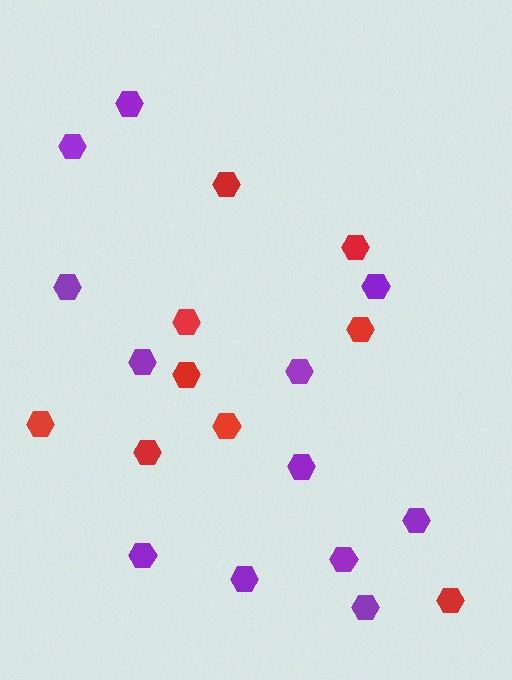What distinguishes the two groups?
There are 2 groups: one group of purple hexagons (12) and one group of red hexagons (9).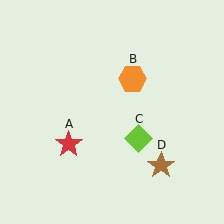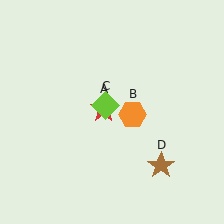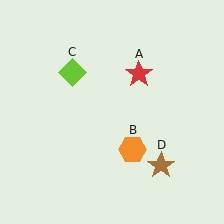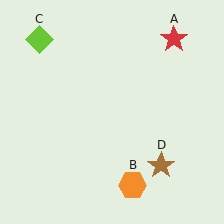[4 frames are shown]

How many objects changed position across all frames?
3 objects changed position: red star (object A), orange hexagon (object B), lime diamond (object C).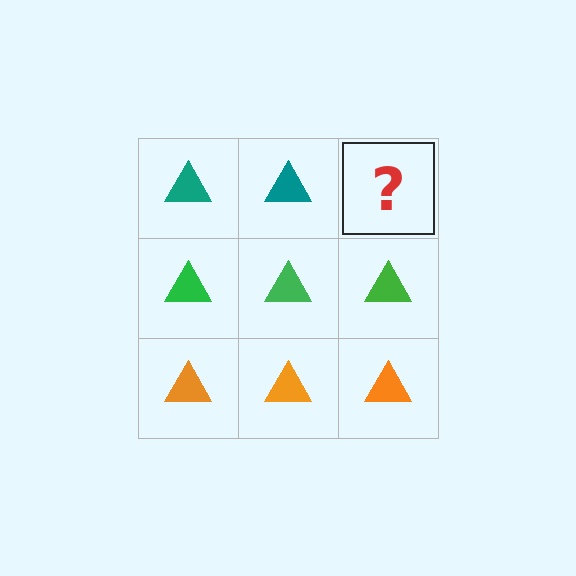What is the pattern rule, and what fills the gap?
The rule is that each row has a consistent color. The gap should be filled with a teal triangle.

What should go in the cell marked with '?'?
The missing cell should contain a teal triangle.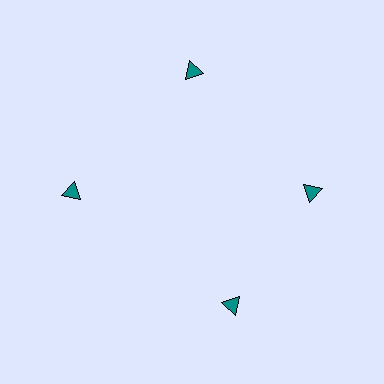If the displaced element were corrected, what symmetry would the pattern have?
It would have 4-fold rotational symmetry — the pattern would map onto itself every 90 degrees.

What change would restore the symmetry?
The symmetry would be restored by rotating it back into even spacing with its neighbors so that all 4 triangles sit at equal angles and equal distance from the center.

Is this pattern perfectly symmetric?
No. The 4 teal triangles are arranged in a ring, but one element near the 6 o'clock position is rotated out of alignment along the ring, breaking the 4-fold rotational symmetry.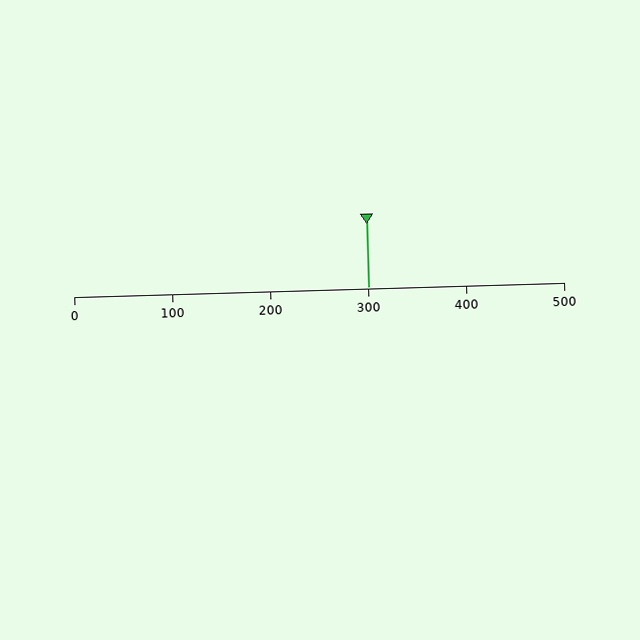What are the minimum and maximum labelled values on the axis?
The axis runs from 0 to 500.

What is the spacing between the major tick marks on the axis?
The major ticks are spaced 100 apart.